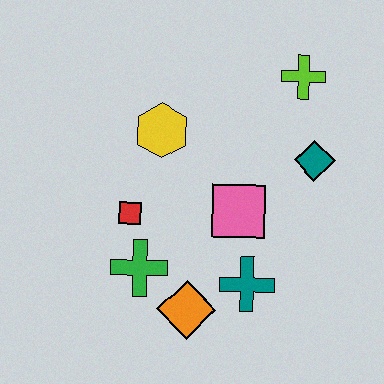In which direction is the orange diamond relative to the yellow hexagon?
The orange diamond is below the yellow hexagon.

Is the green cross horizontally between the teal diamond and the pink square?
No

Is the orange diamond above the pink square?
No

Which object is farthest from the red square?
The lime cross is farthest from the red square.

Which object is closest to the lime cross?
The teal diamond is closest to the lime cross.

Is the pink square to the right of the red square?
Yes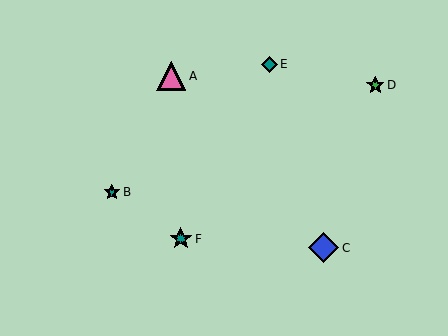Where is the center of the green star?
The center of the green star is at (375, 85).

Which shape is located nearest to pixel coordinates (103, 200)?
The teal star (labeled B) at (112, 192) is nearest to that location.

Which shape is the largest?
The blue diamond (labeled C) is the largest.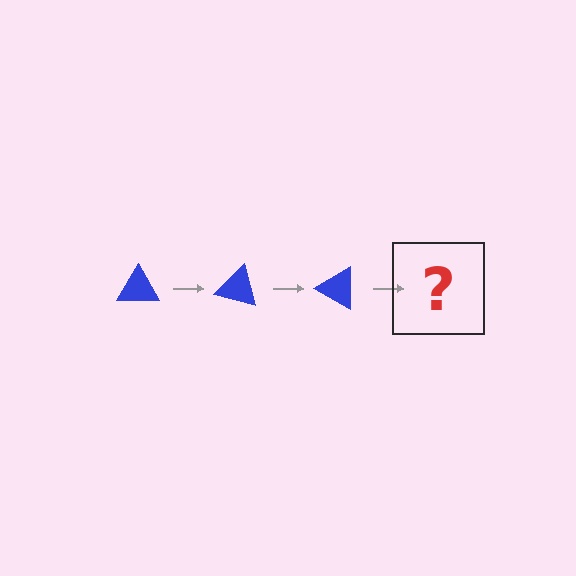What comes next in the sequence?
The next element should be a blue triangle rotated 45 degrees.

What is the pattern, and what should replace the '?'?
The pattern is that the triangle rotates 15 degrees each step. The '?' should be a blue triangle rotated 45 degrees.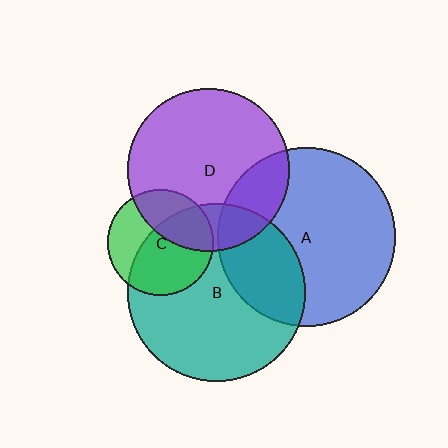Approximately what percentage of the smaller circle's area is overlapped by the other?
Approximately 30%.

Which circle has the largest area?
Circle A (blue).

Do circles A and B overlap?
Yes.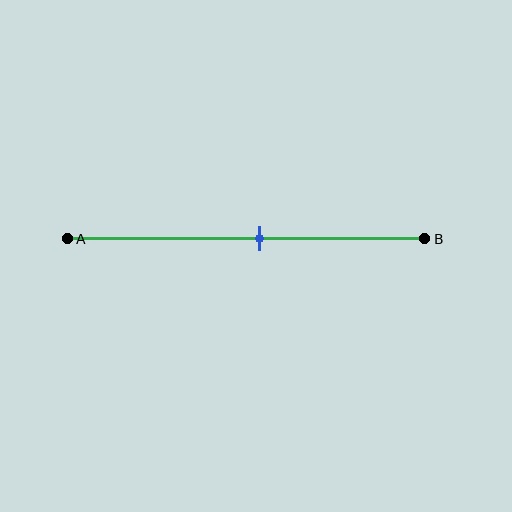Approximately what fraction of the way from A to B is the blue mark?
The blue mark is approximately 55% of the way from A to B.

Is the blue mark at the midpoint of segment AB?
No, the mark is at about 55% from A, not at the 50% midpoint.